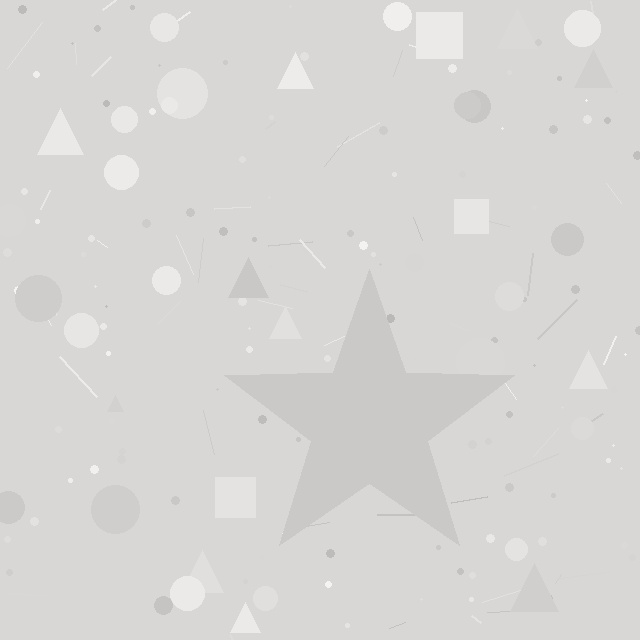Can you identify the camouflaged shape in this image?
The camouflaged shape is a star.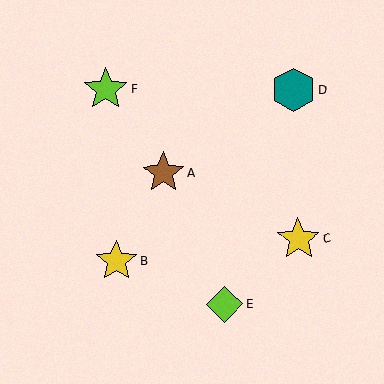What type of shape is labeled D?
Shape D is a teal hexagon.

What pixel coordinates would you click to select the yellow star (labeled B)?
Click at (116, 261) to select the yellow star B.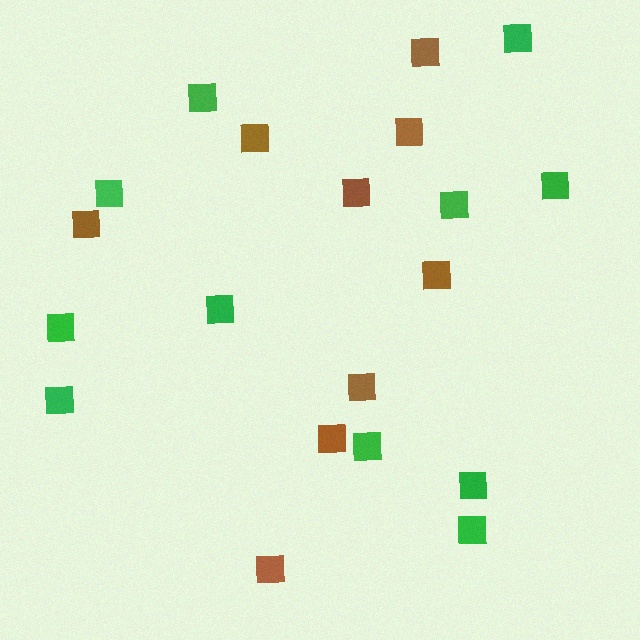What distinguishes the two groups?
There are 2 groups: one group of green squares (11) and one group of brown squares (9).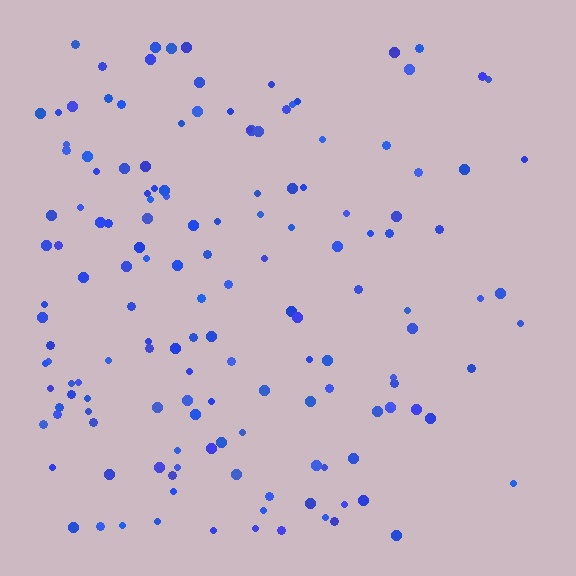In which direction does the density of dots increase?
From right to left, with the left side densest.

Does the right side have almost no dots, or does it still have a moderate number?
Still a moderate number, just noticeably fewer than the left.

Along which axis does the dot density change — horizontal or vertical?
Horizontal.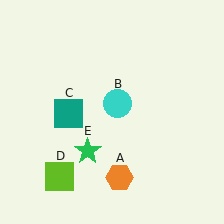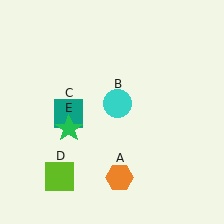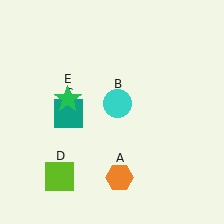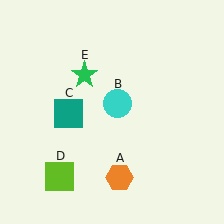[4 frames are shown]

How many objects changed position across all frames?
1 object changed position: green star (object E).